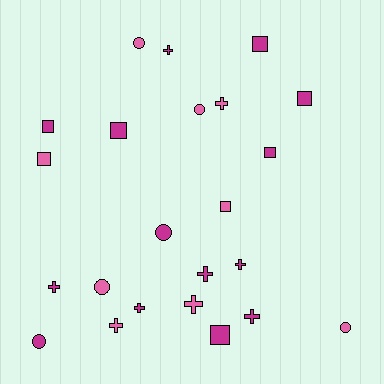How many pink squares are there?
There are 2 pink squares.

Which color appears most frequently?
Magenta, with 14 objects.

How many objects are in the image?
There are 23 objects.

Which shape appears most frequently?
Cross, with 9 objects.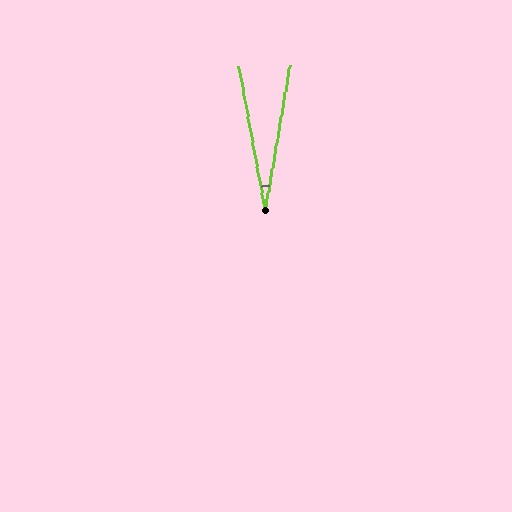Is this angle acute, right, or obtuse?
It is acute.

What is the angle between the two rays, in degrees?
Approximately 20 degrees.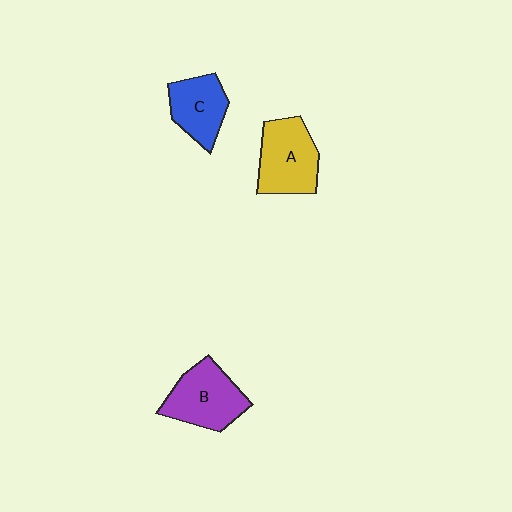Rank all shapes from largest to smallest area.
From largest to smallest: B (purple), A (yellow), C (blue).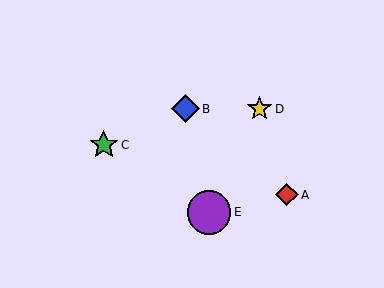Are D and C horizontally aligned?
No, D is at y≈109 and C is at y≈145.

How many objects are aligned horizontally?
2 objects (B, D) are aligned horizontally.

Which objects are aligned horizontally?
Objects B, D are aligned horizontally.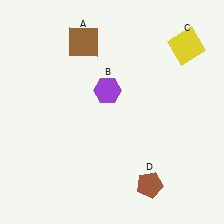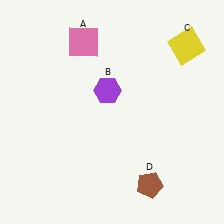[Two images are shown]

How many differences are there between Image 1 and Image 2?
There is 1 difference between the two images.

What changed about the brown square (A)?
In Image 1, A is brown. In Image 2, it changed to pink.